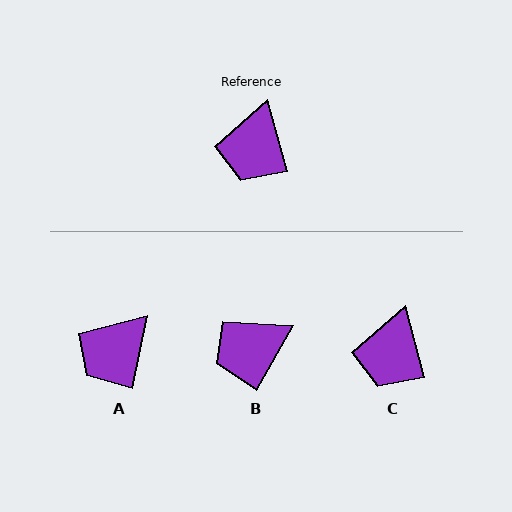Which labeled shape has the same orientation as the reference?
C.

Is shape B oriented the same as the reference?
No, it is off by about 45 degrees.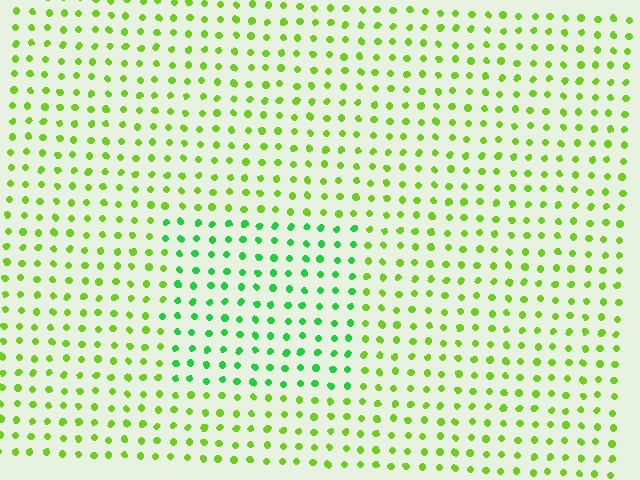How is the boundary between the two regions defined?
The boundary is defined purely by a slight shift in hue (about 37 degrees). Spacing, size, and orientation are identical on both sides.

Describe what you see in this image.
The image is filled with small lime elements in a uniform arrangement. A rectangle-shaped region is visible where the elements are tinted to a slightly different hue, forming a subtle color boundary.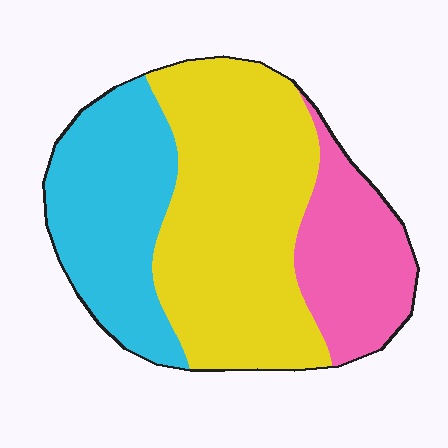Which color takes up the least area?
Pink, at roughly 20%.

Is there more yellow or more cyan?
Yellow.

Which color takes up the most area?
Yellow, at roughly 50%.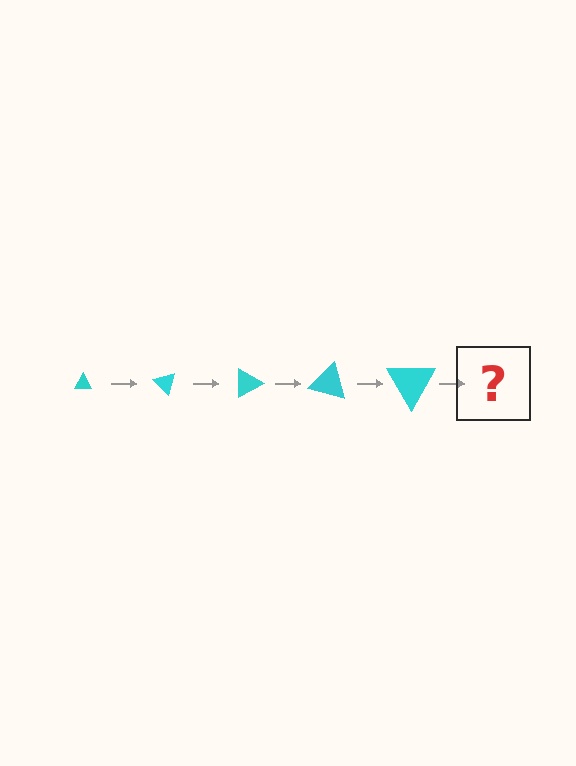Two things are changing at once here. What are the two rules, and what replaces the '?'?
The two rules are that the triangle grows larger each step and it rotates 45 degrees each step. The '?' should be a triangle, larger than the previous one and rotated 225 degrees from the start.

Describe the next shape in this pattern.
It should be a triangle, larger than the previous one and rotated 225 degrees from the start.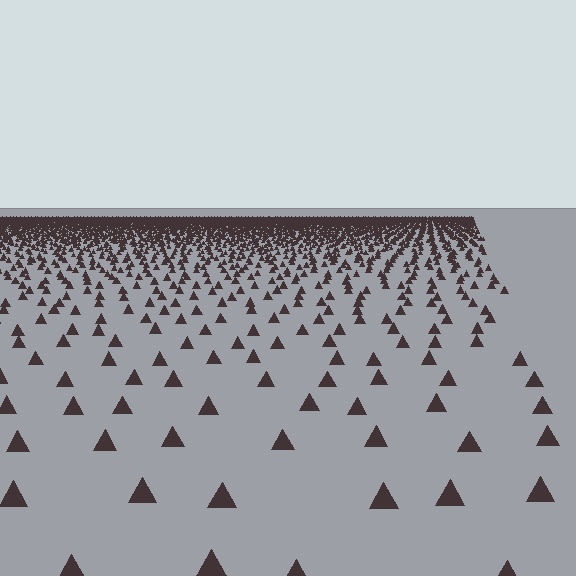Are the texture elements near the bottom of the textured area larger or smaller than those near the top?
Larger. Near the bottom, elements are closer to the viewer and appear at a bigger on-screen size.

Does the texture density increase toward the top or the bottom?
Density increases toward the top.